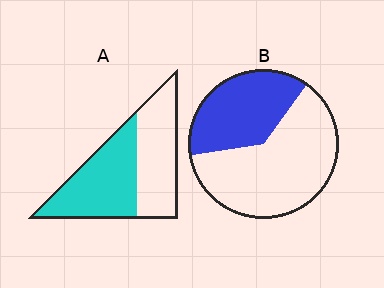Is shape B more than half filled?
No.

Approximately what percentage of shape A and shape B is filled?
A is approximately 55% and B is approximately 35%.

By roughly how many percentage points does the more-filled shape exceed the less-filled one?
By roughly 15 percentage points (A over B).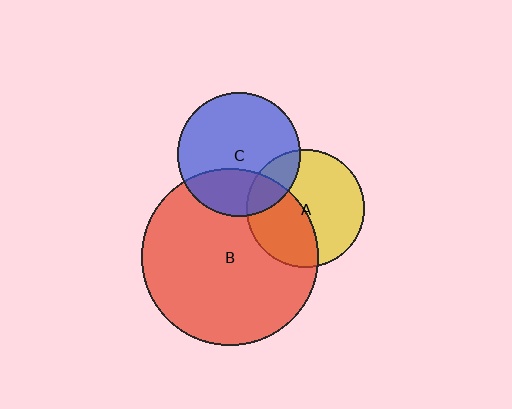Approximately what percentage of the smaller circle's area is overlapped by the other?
Approximately 40%.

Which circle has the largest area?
Circle B (red).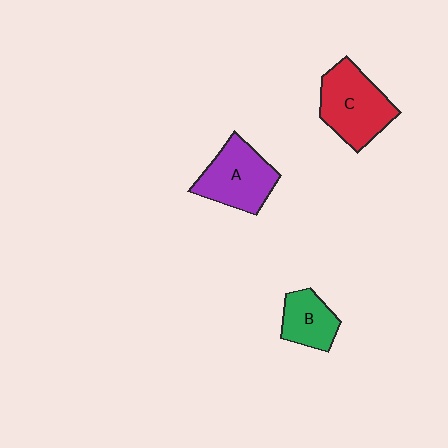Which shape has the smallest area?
Shape B (green).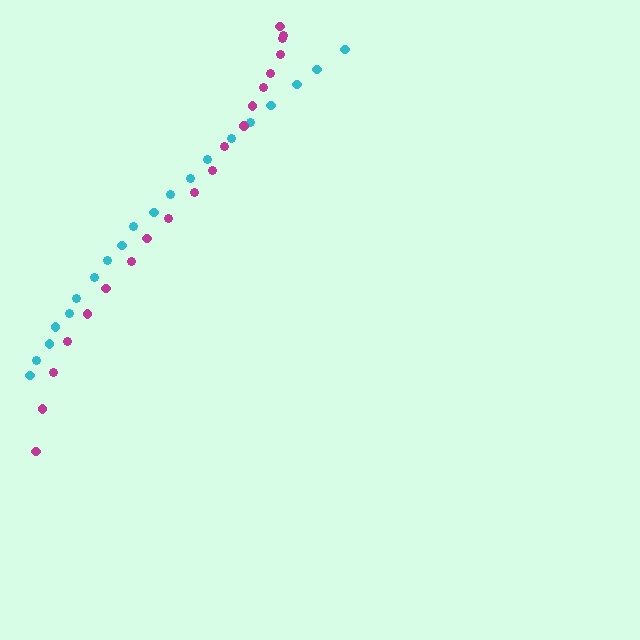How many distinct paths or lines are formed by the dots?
There are 2 distinct paths.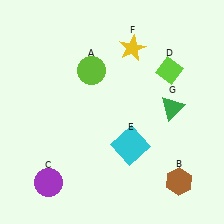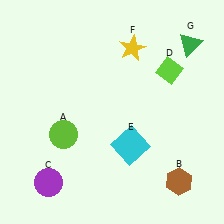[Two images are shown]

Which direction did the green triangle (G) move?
The green triangle (G) moved up.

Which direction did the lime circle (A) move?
The lime circle (A) moved down.